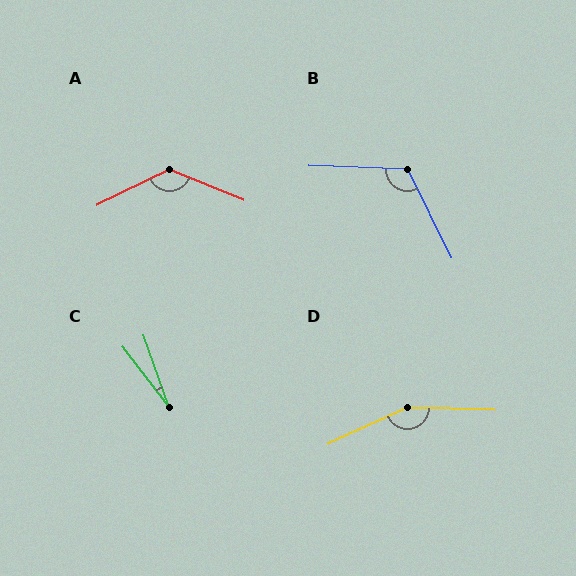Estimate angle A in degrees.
Approximately 131 degrees.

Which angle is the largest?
D, at approximately 154 degrees.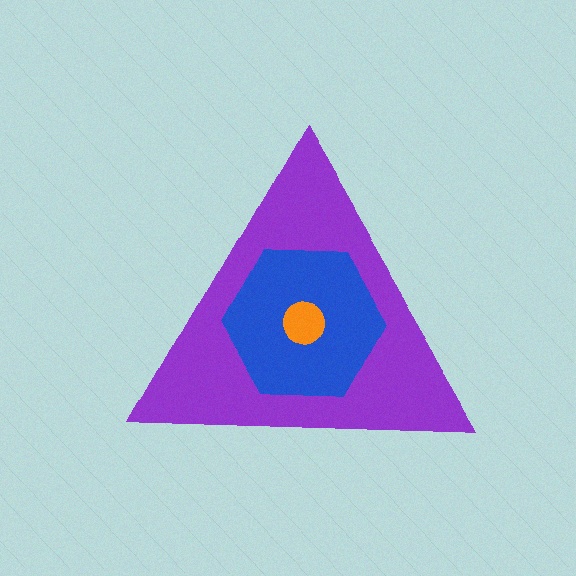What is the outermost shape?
The purple triangle.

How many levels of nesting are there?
3.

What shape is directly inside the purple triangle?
The blue hexagon.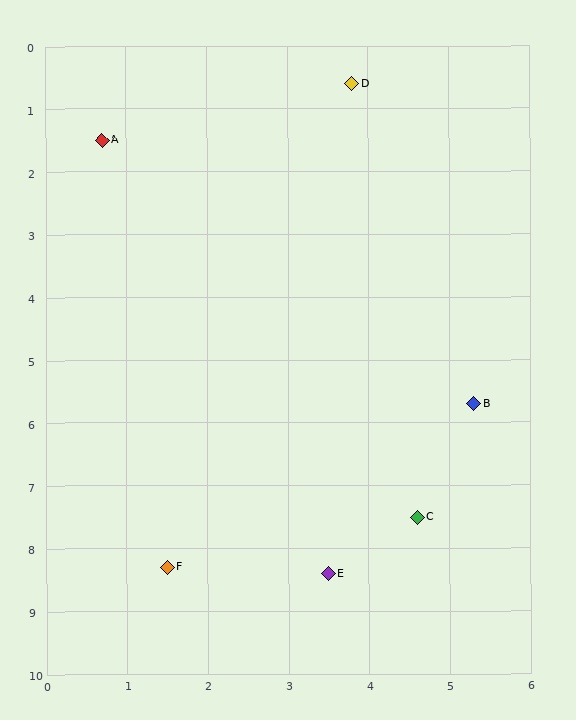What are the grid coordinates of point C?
Point C is at approximately (4.6, 7.5).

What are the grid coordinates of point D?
Point D is at approximately (3.8, 0.6).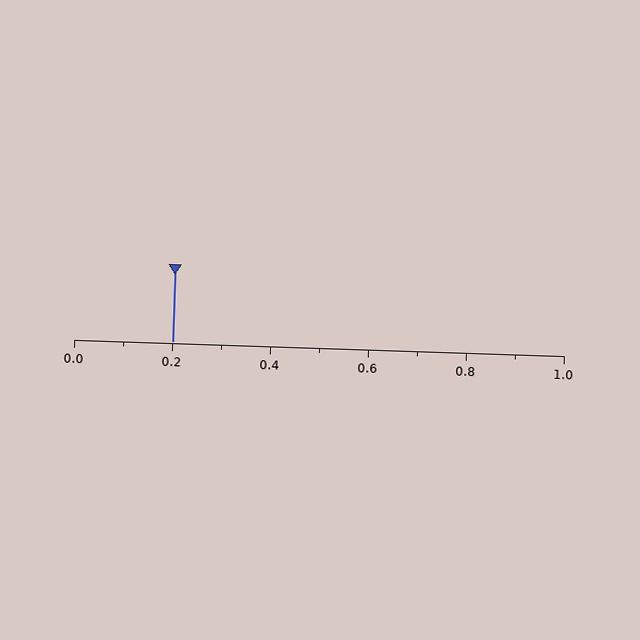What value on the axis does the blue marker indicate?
The marker indicates approximately 0.2.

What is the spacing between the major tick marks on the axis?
The major ticks are spaced 0.2 apart.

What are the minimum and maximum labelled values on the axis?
The axis runs from 0.0 to 1.0.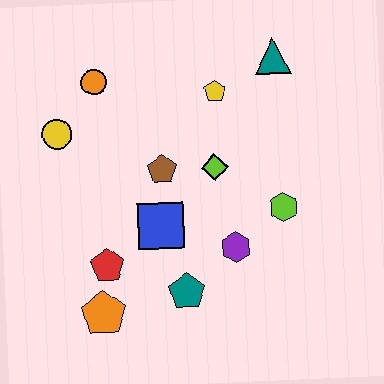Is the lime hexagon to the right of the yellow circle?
Yes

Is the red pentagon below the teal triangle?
Yes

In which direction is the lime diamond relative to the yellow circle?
The lime diamond is to the right of the yellow circle.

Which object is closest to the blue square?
The brown pentagon is closest to the blue square.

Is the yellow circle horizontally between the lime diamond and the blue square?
No